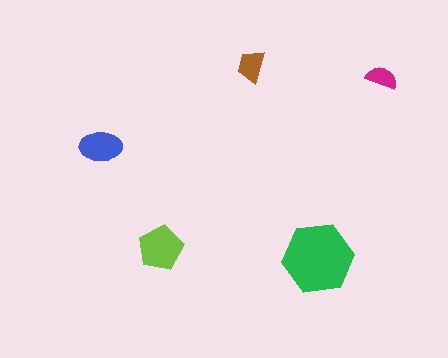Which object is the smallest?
The magenta semicircle.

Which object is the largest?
The green hexagon.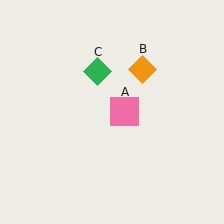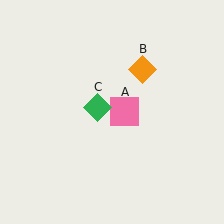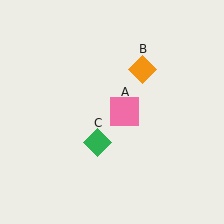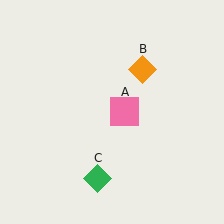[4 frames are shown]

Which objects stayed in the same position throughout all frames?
Pink square (object A) and orange diamond (object B) remained stationary.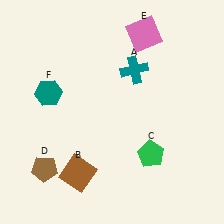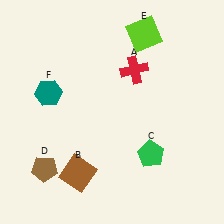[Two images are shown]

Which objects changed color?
A changed from teal to red. E changed from pink to lime.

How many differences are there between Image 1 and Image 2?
There are 2 differences between the two images.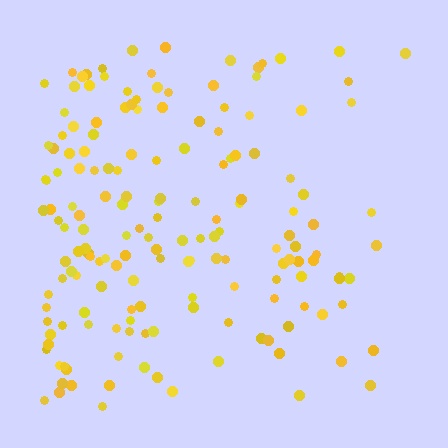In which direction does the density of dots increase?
From right to left, with the left side densest.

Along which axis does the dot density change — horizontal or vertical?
Horizontal.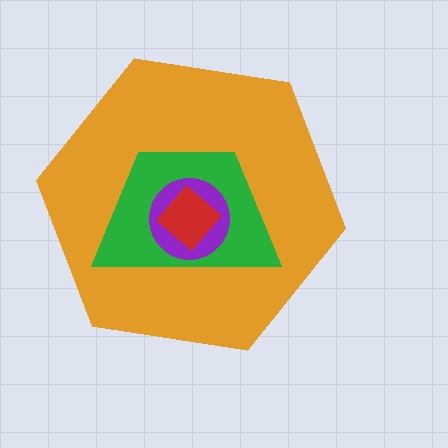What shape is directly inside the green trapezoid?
The purple circle.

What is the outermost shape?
The orange hexagon.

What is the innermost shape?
The red diamond.